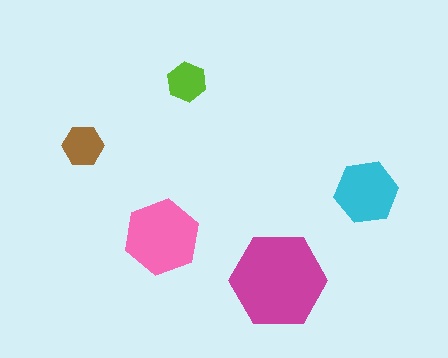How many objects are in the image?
There are 5 objects in the image.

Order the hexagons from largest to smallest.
the magenta one, the pink one, the cyan one, the brown one, the lime one.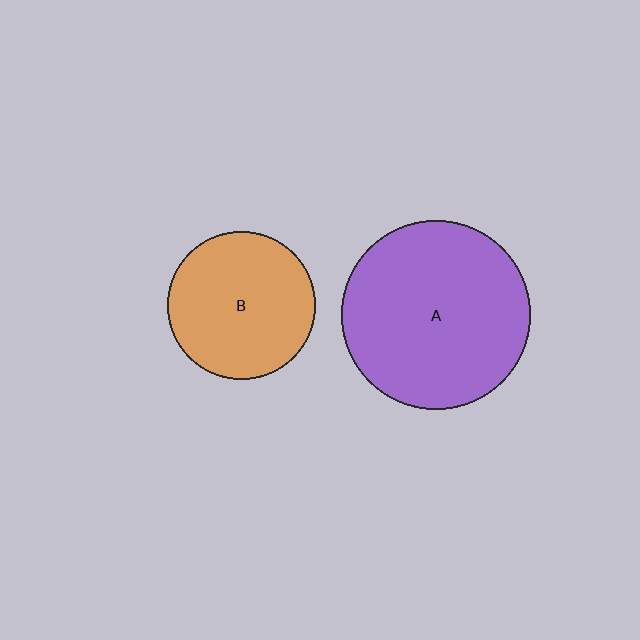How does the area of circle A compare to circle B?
Approximately 1.6 times.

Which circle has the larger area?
Circle A (purple).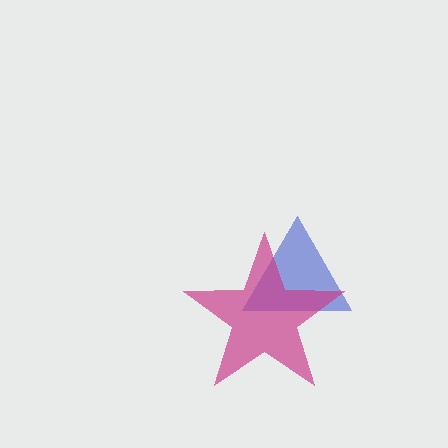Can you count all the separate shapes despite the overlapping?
Yes, there are 2 separate shapes.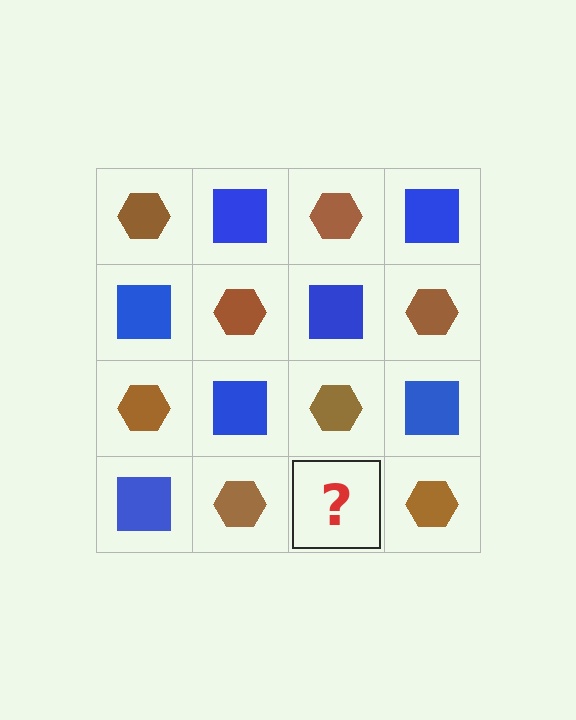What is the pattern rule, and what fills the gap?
The rule is that it alternates brown hexagon and blue square in a checkerboard pattern. The gap should be filled with a blue square.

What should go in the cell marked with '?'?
The missing cell should contain a blue square.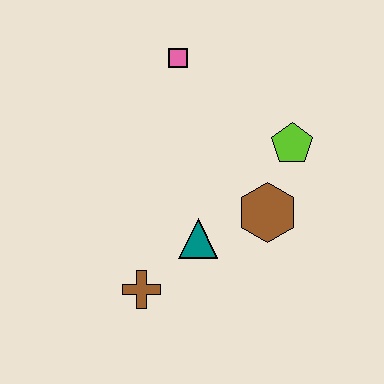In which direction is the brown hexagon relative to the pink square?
The brown hexagon is below the pink square.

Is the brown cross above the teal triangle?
No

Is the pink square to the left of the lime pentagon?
Yes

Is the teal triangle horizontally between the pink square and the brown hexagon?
Yes